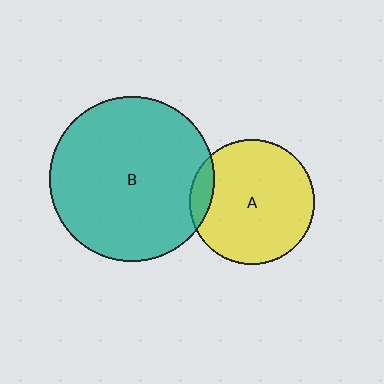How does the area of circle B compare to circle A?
Approximately 1.7 times.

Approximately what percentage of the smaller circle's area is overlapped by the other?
Approximately 10%.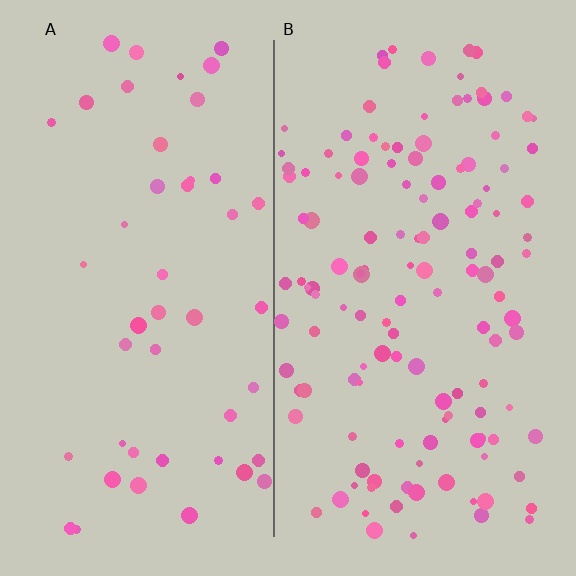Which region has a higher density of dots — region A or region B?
B (the right).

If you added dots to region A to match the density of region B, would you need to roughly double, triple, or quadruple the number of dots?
Approximately triple.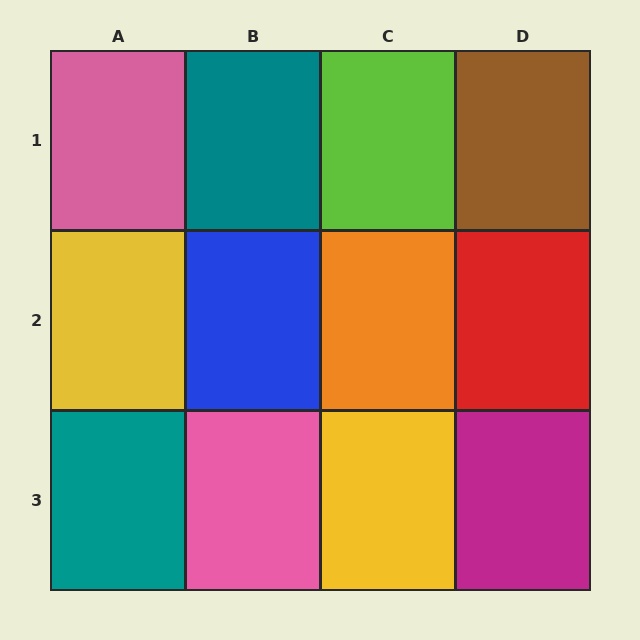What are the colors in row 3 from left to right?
Teal, pink, yellow, magenta.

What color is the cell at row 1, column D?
Brown.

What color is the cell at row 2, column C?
Orange.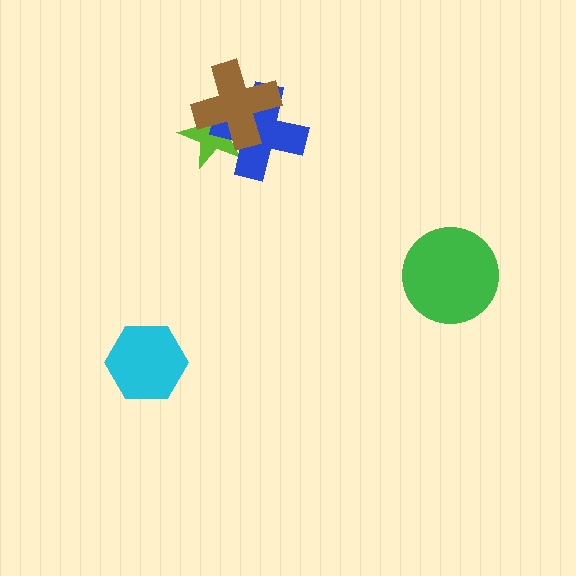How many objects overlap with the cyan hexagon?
0 objects overlap with the cyan hexagon.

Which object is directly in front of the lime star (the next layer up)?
The blue cross is directly in front of the lime star.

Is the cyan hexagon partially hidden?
No, no other shape covers it.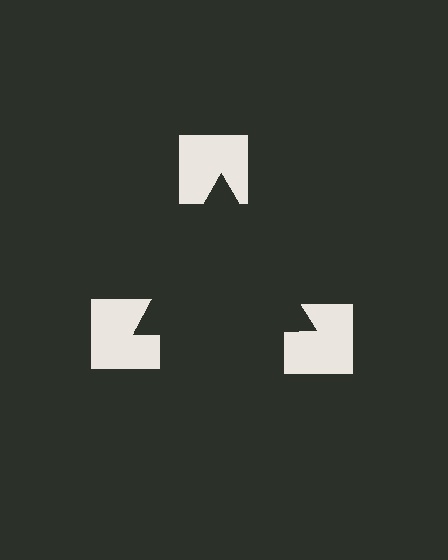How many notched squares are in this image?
There are 3 — one at each vertex of the illusory triangle.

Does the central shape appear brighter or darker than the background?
It typically appears slightly darker than the background, even though no actual brightness change is drawn.